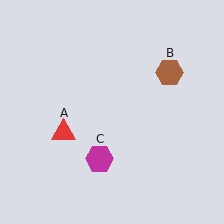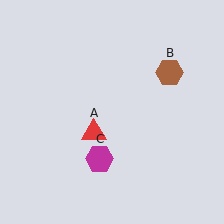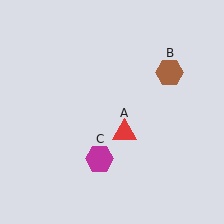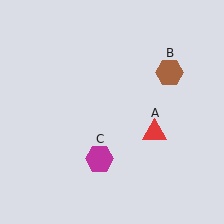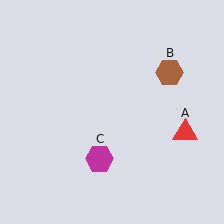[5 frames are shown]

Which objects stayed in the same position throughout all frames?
Brown hexagon (object B) and magenta hexagon (object C) remained stationary.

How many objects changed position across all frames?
1 object changed position: red triangle (object A).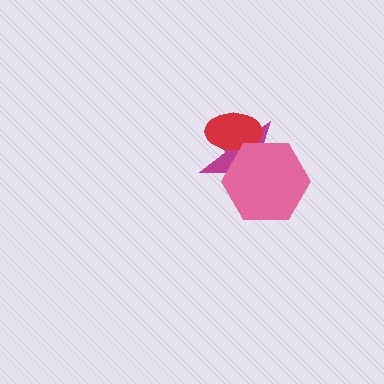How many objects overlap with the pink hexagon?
2 objects overlap with the pink hexagon.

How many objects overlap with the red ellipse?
2 objects overlap with the red ellipse.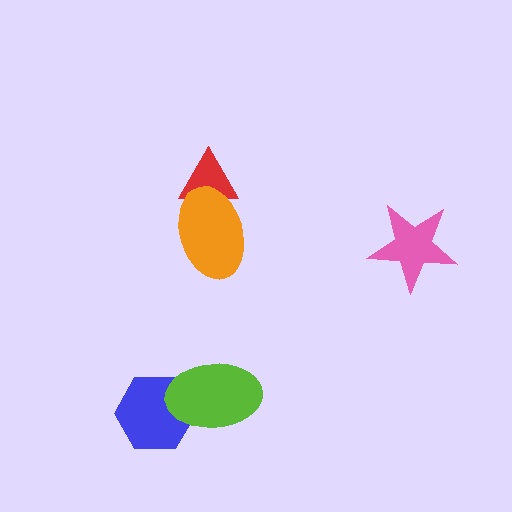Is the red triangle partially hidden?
Yes, it is partially covered by another shape.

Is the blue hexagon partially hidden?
Yes, it is partially covered by another shape.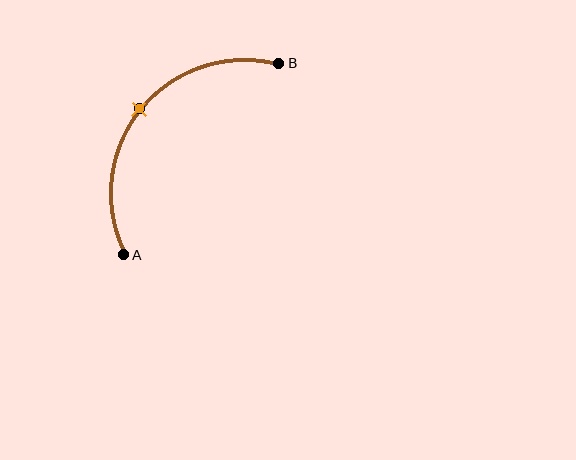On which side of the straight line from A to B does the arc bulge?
The arc bulges above and to the left of the straight line connecting A and B.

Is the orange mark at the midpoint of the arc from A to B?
Yes. The orange mark lies on the arc at equal arc-length from both A and B — it is the arc midpoint.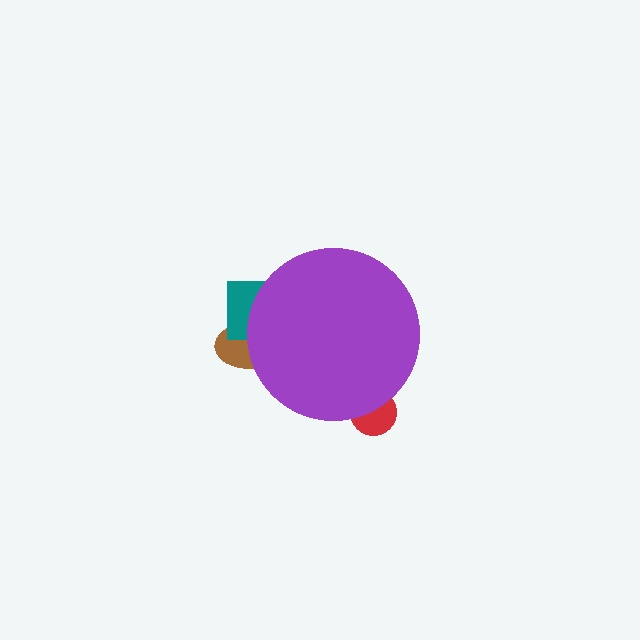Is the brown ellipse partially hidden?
Yes, the brown ellipse is partially hidden behind the purple circle.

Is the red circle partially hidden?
Yes, the red circle is partially hidden behind the purple circle.